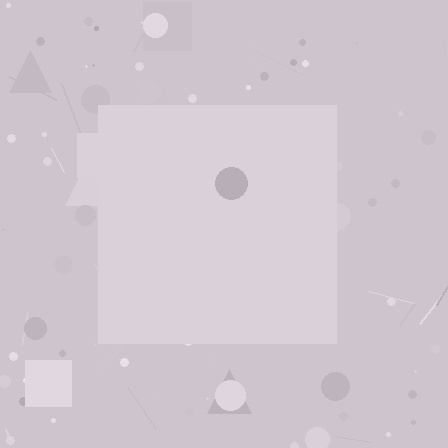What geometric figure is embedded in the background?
A square is embedded in the background.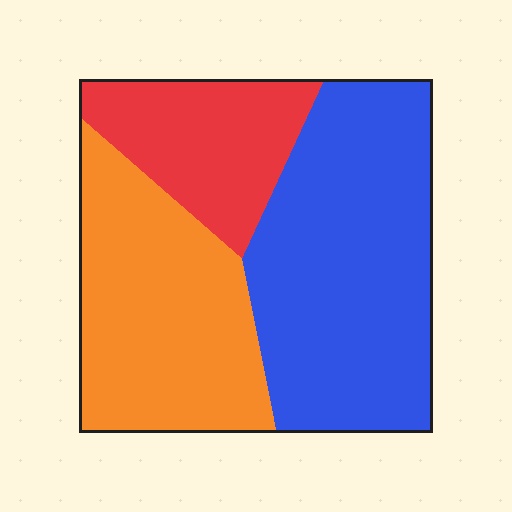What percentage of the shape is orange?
Orange takes up about one third (1/3) of the shape.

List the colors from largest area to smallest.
From largest to smallest: blue, orange, red.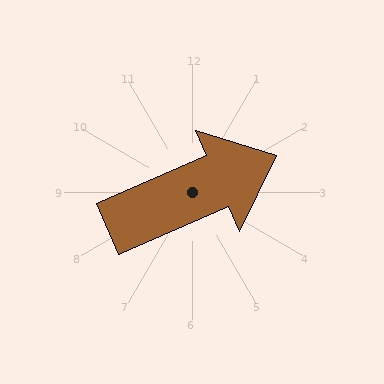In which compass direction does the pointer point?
Northeast.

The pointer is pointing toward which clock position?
Roughly 2 o'clock.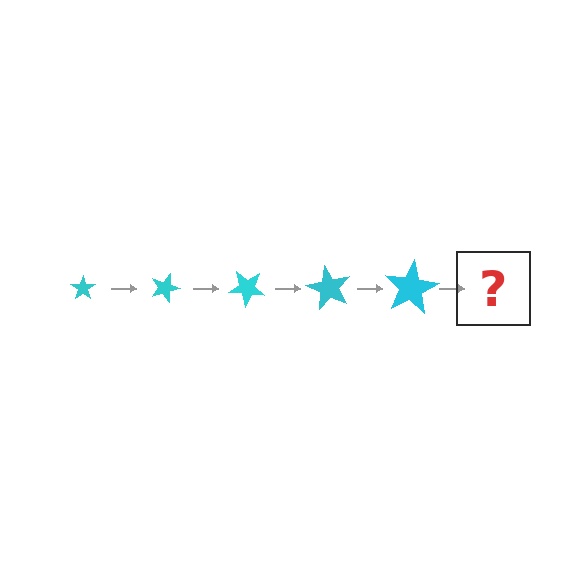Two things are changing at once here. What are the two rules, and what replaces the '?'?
The two rules are that the star grows larger each step and it rotates 20 degrees each step. The '?' should be a star, larger than the previous one and rotated 100 degrees from the start.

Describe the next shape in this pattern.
It should be a star, larger than the previous one and rotated 100 degrees from the start.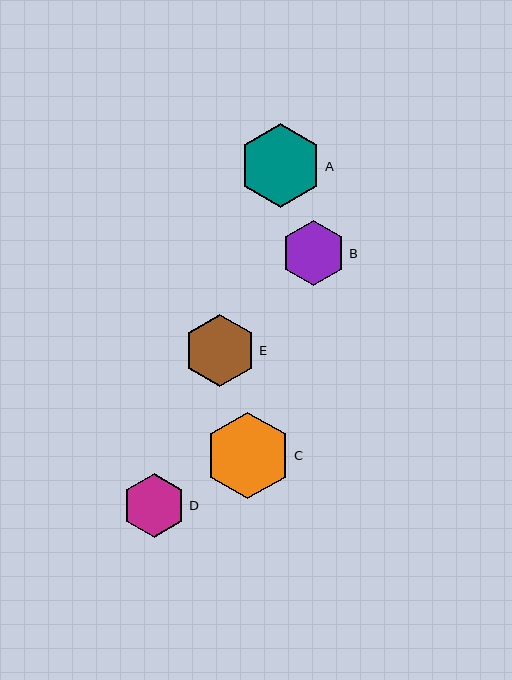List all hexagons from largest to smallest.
From largest to smallest: C, A, E, B, D.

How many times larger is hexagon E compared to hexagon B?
Hexagon E is approximately 1.1 times the size of hexagon B.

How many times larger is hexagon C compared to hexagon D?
Hexagon C is approximately 1.3 times the size of hexagon D.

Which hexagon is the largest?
Hexagon C is the largest with a size of approximately 86 pixels.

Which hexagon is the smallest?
Hexagon D is the smallest with a size of approximately 64 pixels.